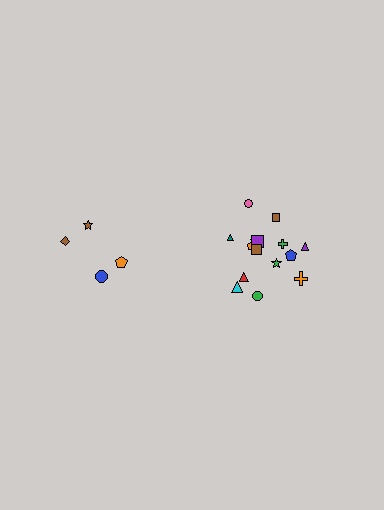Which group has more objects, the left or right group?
The right group.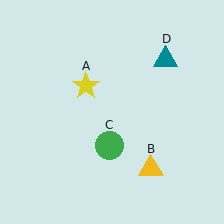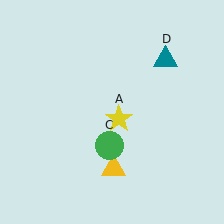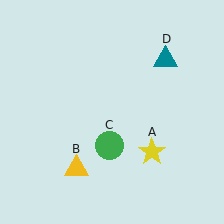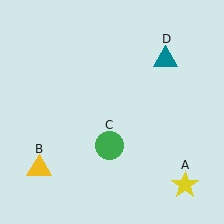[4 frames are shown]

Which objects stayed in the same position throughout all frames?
Green circle (object C) and teal triangle (object D) remained stationary.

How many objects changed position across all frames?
2 objects changed position: yellow star (object A), yellow triangle (object B).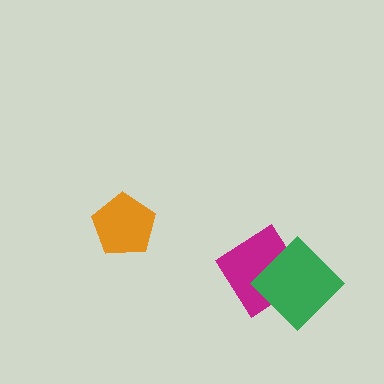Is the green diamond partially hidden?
No, no other shape covers it.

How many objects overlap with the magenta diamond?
1 object overlaps with the magenta diamond.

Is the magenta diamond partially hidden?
Yes, it is partially covered by another shape.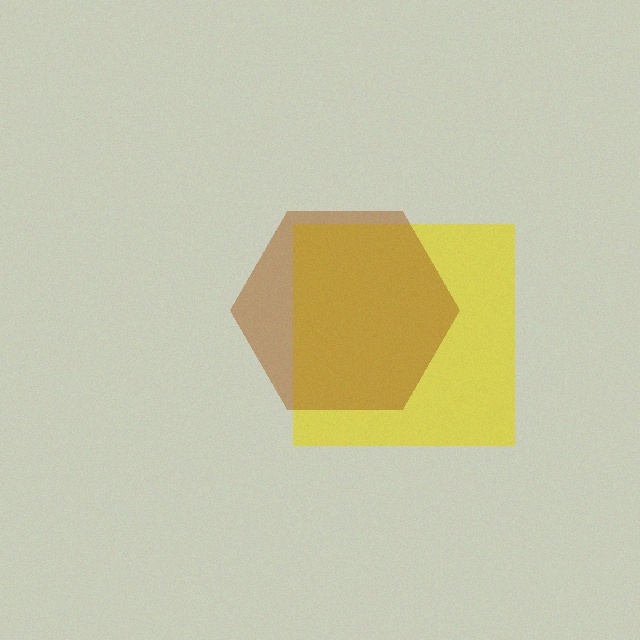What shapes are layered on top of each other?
The layered shapes are: a yellow square, a brown hexagon.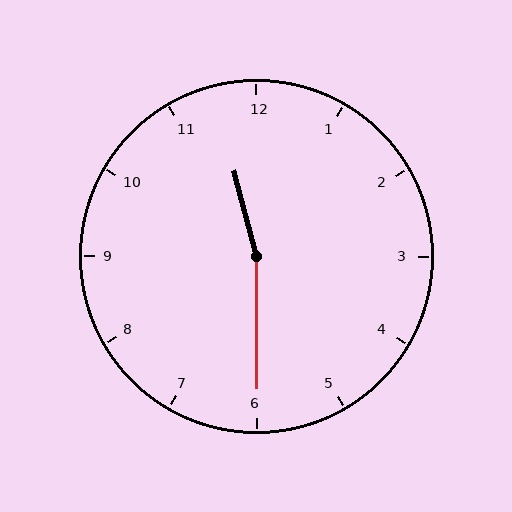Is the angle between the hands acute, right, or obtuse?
It is obtuse.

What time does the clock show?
11:30.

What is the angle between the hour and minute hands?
Approximately 165 degrees.